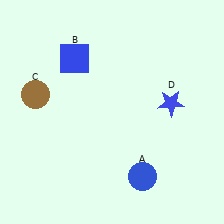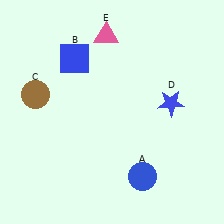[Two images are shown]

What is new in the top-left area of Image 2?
A pink triangle (E) was added in the top-left area of Image 2.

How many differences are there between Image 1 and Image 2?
There is 1 difference between the two images.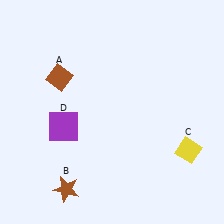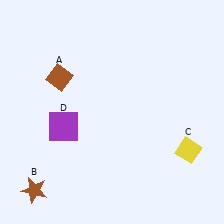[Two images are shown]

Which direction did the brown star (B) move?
The brown star (B) moved left.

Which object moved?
The brown star (B) moved left.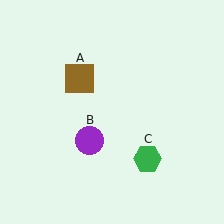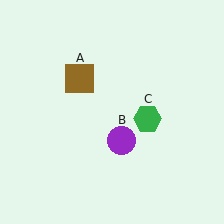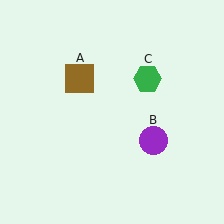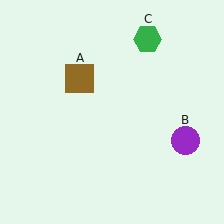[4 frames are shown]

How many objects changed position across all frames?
2 objects changed position: purple circle (object B), green hexagon (object C).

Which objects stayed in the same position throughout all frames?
Brown square (object A) remained stationary.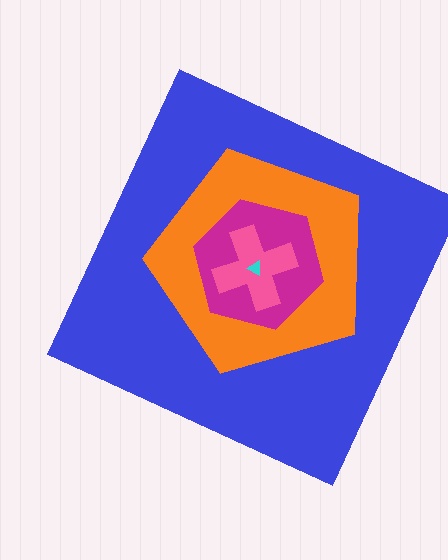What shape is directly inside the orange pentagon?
The magenta hexagon.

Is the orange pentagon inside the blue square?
Yes.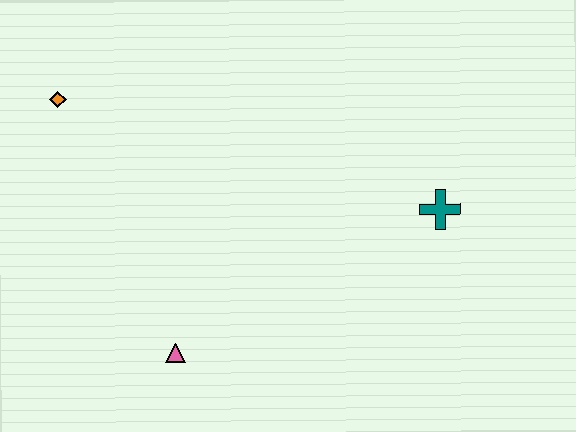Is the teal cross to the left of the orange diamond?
No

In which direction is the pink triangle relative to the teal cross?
The pink triangle is to the left of the teal cross.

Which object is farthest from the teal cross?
The orange diamond is farthest from the teal cross.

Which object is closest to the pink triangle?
The orange diamond is closest to the pink triangle.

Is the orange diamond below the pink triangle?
No